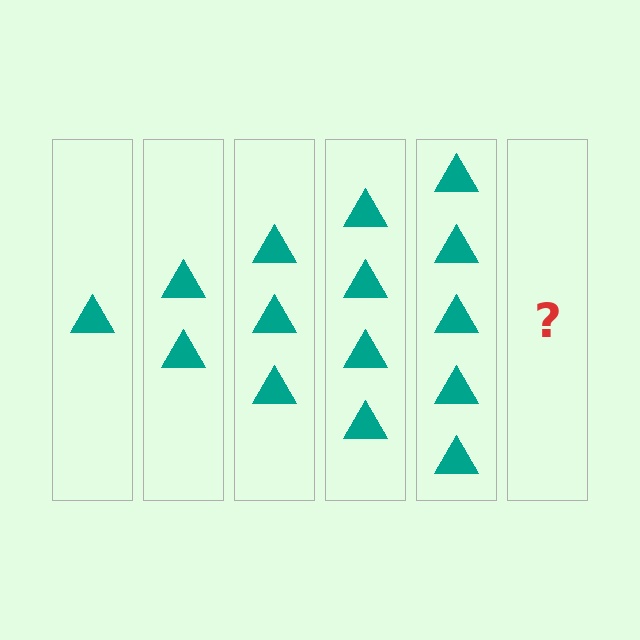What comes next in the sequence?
The next element should be 6 triangles.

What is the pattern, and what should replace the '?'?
The pattern is that each step adds one more triangle. The '?' should be 6 triangles.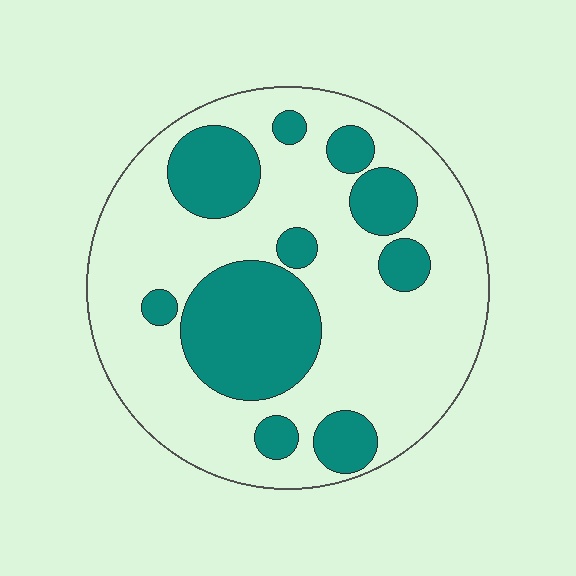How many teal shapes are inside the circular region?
10.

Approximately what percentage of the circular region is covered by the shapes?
Approximately 30%.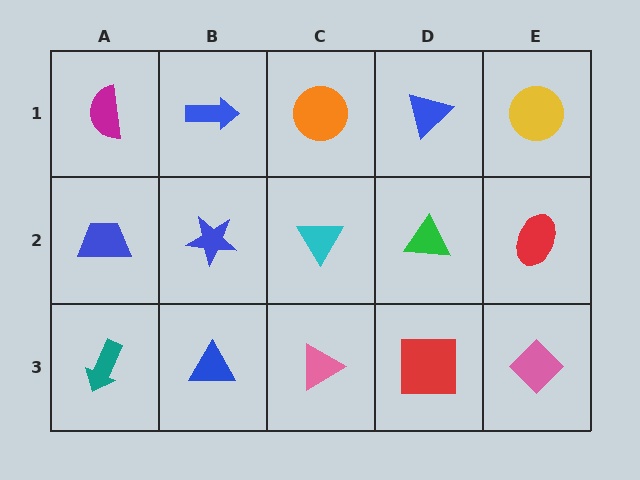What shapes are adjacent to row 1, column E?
A red ellipse (row 2, column E), a blue triangle (row 1, column D).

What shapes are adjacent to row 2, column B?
A blue arrow (row 1, column B), a blue triangle (row 3, column B), a blue trapezoid (row 2, column A), a cyan triangle (row 2, column C).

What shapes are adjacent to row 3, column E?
A red ellipse (row 2, column E), a red square (row 3, column D).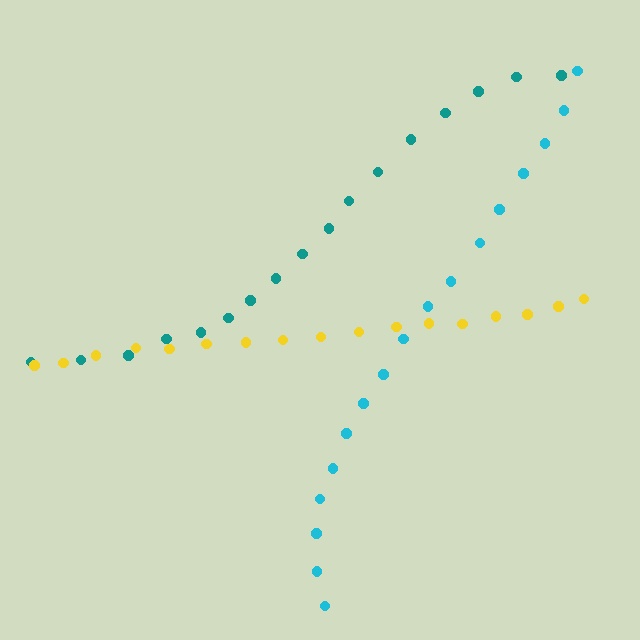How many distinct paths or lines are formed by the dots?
There are 3 distinct paths.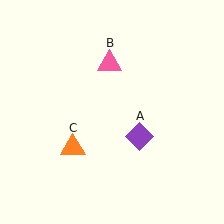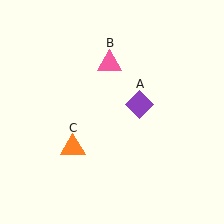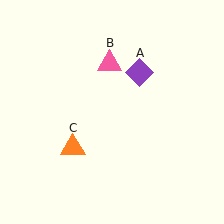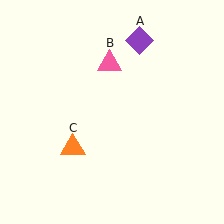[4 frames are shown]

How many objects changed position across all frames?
1 object changed position: purple diamond (object A).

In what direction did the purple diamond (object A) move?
The purple diamond (object A) moved up.